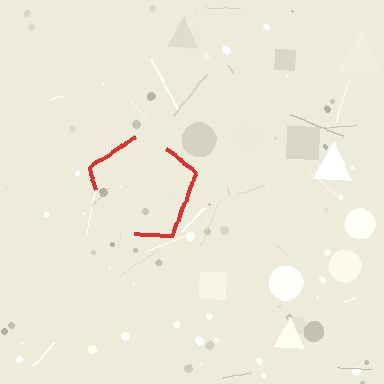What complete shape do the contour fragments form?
The contour fragments form a pentagon.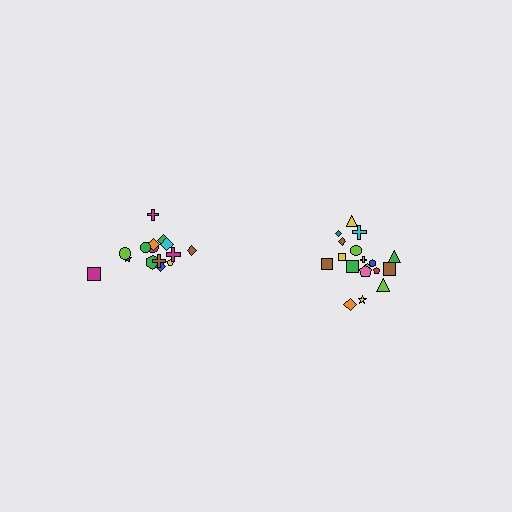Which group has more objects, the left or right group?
The right group.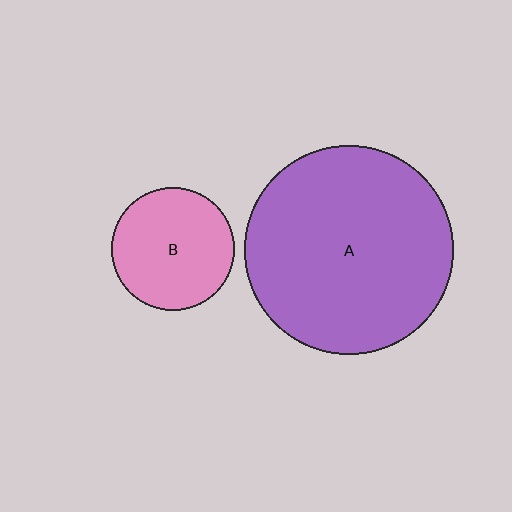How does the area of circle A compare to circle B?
Approximately 2.9 times.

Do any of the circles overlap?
No, none of the circles overlap.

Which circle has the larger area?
Circle A (purple).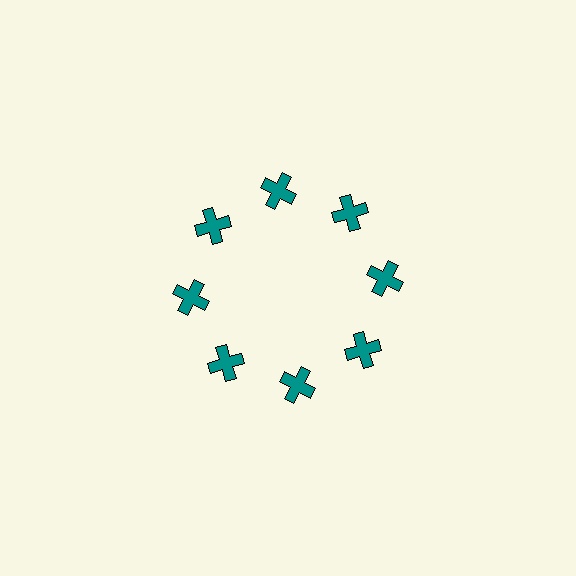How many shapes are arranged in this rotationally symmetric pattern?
There are 8 shapes, arranged in 8 groups of 1.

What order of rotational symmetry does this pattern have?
This pattern has 8-fold rotational symmetry.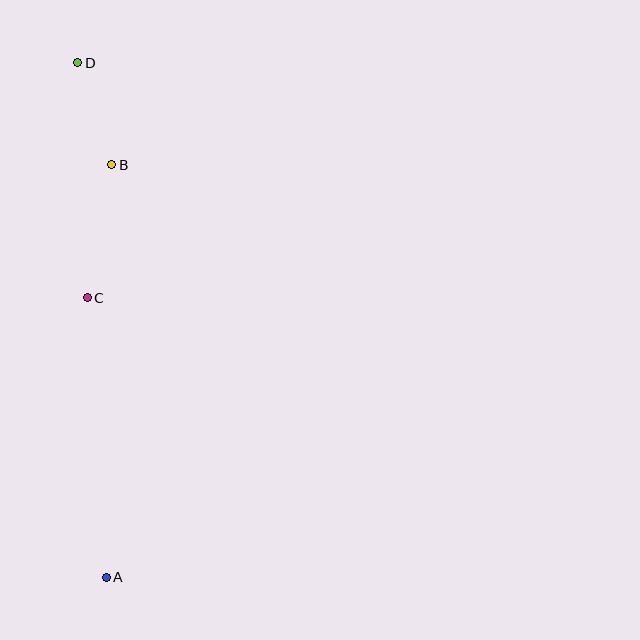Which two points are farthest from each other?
Points A and D are farthest from each other.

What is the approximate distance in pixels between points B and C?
The distance between B and C is approximately 135 pixels.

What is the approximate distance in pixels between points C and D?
The distance between C and D is approximately 235 pixels.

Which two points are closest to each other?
Points B and D are closest to each other.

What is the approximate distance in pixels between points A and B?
The distance between A and B is approximately 413 pixels.